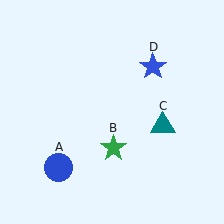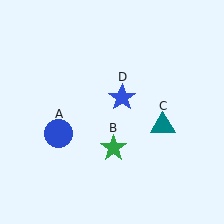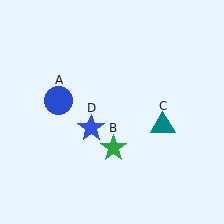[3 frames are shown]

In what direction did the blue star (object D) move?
The blue star (object D) moved down and to the left.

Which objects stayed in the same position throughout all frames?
Green star (object B) and teal triangle (object C) remained stationary.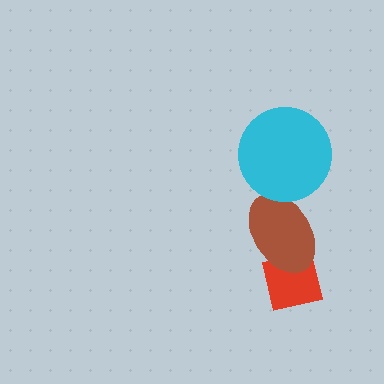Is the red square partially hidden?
Yes, it is partially covered by another shape.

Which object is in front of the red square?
The brown ellipse is in front of the red square.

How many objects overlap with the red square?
1 object overlaps with the red square.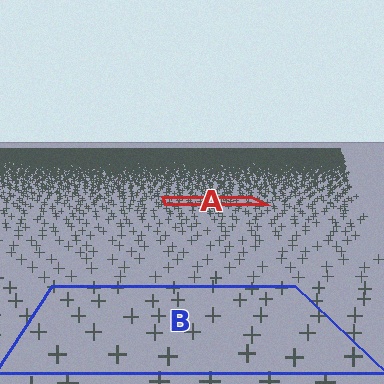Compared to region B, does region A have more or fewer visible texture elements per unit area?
Region A has more texture elements per unit area — they are packed more densely because it is farther away.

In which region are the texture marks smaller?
The texture marks are smaller in region A, because it is farther away.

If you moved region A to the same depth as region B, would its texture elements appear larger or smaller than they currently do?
They would appear larger. At a closer depth, the same texture elements are projected at a bigger on-screen size.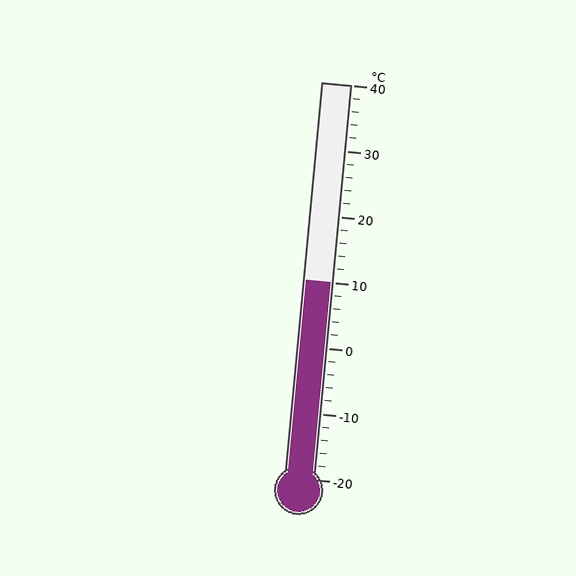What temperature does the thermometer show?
The thermometer shows approximately 10°C.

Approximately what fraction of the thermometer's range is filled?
The thermometer is filled to approximately 50% of its range.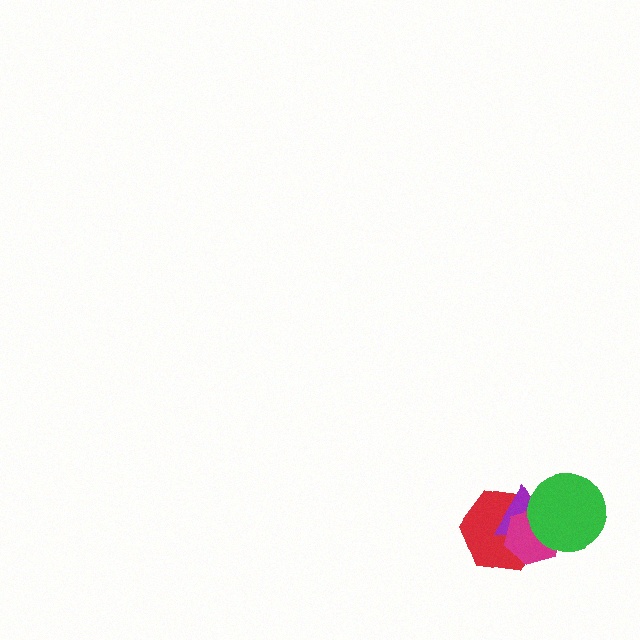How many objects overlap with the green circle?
3 objects overlap with the green circle.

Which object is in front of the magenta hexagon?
The green circle is in front of the magenta hexagon.